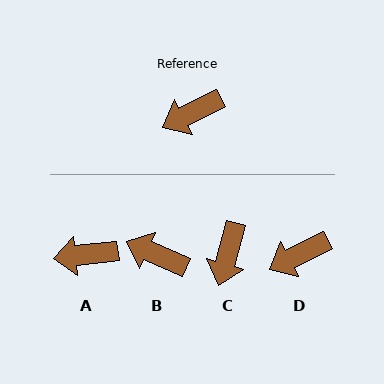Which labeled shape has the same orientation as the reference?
D.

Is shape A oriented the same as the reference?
No, it is off by about 20 degrees.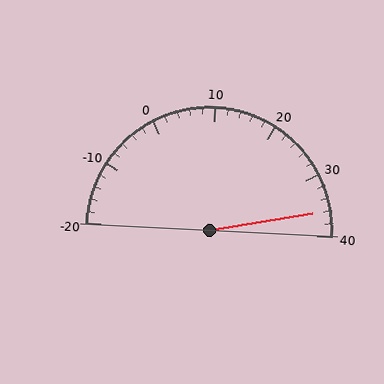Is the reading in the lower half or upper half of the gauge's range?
The reading is in the upper half of the range (-20 to 40).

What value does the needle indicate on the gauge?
The needle indicates approximately 36.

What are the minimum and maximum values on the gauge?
The gauge ranges from -20 to 40.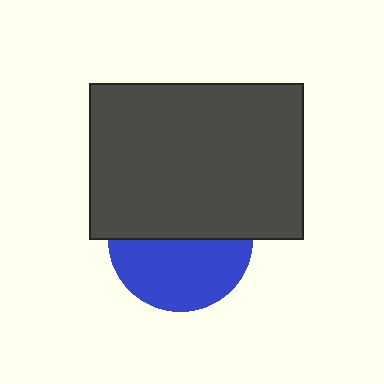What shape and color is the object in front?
The object in front is a dark gray rectangle.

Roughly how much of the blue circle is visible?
About half of it is visible (roughly 50%).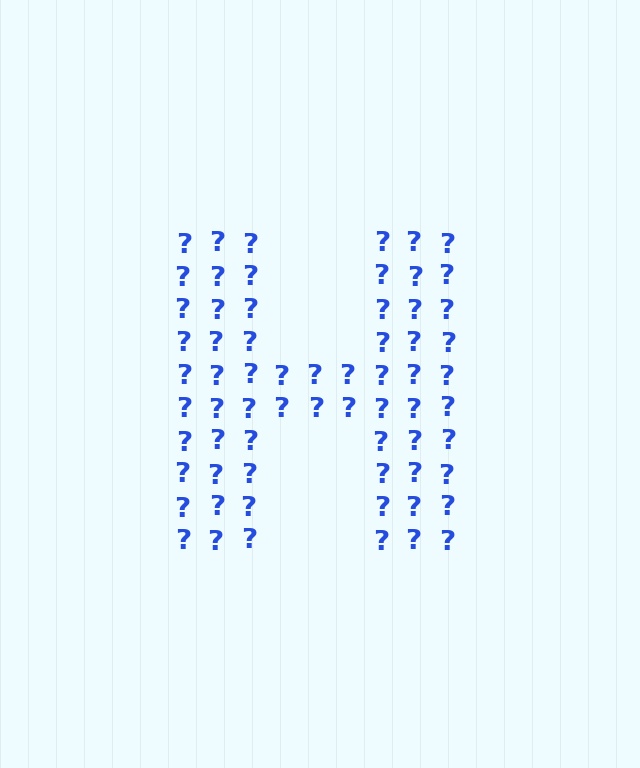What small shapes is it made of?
It is made of small question marks.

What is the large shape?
The large shape is the letter H.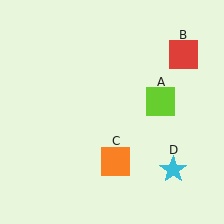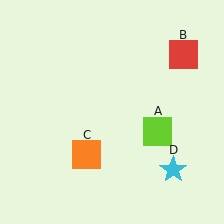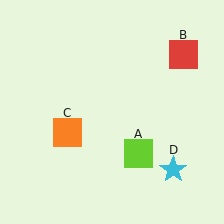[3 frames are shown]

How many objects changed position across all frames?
2 objects changed position: lime square (object A), orange square (object C).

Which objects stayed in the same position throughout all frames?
Red square (object B) and cyan star (object D) remained stationary.